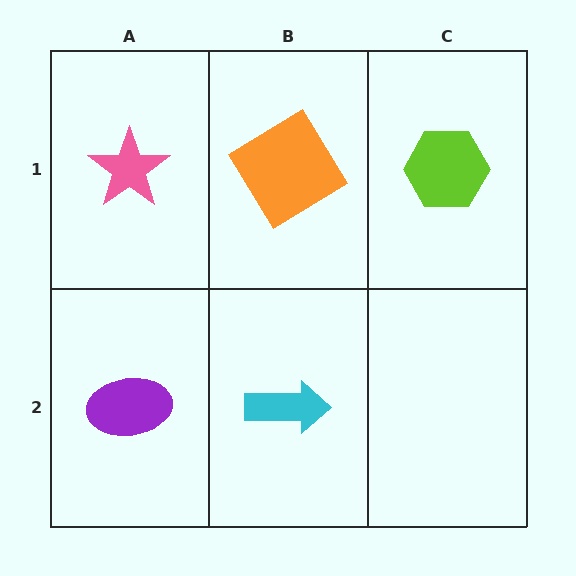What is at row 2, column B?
A cyan arrow.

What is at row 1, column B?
An orange diamond.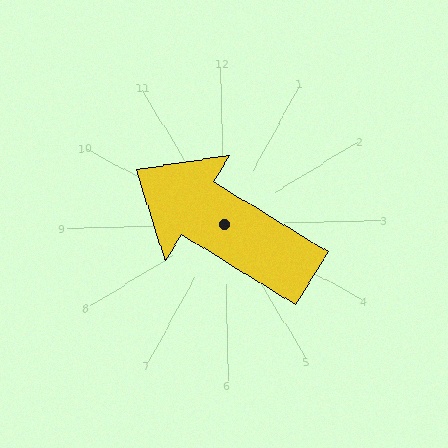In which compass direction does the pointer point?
Northwest.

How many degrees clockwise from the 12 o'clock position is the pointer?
Approximately 303 degrees.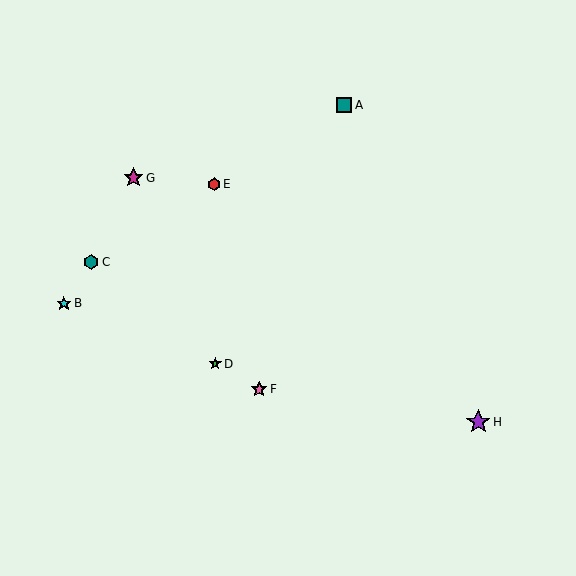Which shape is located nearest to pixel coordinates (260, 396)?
The pink star (labeled F) at (259, 389) is nearest to that location.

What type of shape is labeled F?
Shape F is a pink star.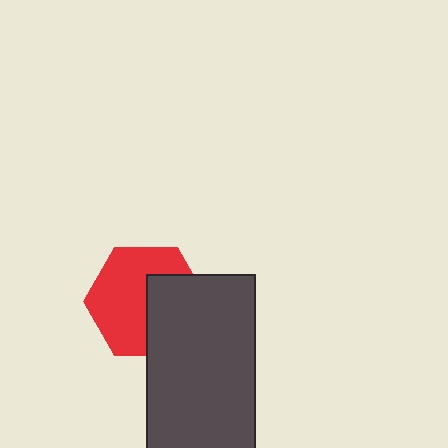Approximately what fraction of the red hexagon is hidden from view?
Roughly 40% of the red hexagon is hidden behind the dark gray rectangle.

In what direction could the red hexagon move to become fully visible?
The red hexagon could move left. That would shift it out from behind the dark gray rectangle entirely.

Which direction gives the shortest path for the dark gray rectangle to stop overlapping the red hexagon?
Moving right gives the shortest separation.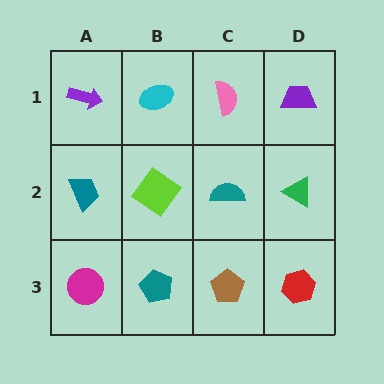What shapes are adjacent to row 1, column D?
A green triangle (row 2, column D), a pink semicircle (row 1, column C).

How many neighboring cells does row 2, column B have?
4.